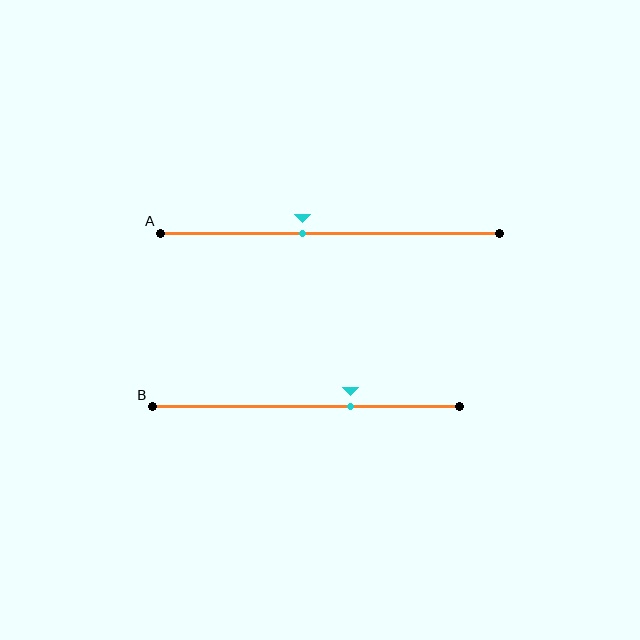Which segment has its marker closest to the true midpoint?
Segment A has its marker closest to the true midpoint.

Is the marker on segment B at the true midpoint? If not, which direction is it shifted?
No, the marker on segment B is shifted to the right by about 14% of the segment length.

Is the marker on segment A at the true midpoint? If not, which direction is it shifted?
No, the marker on segment A is shifted to the left by about 8% of the segment length.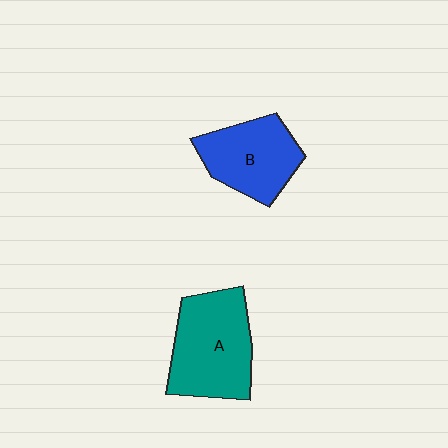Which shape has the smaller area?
Shape B (blue).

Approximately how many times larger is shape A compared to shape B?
Approximately 1.2 times.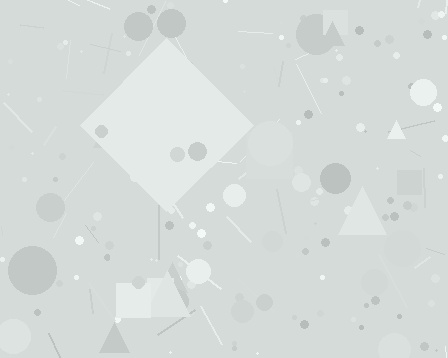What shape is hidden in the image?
A diamond is hidden in the image.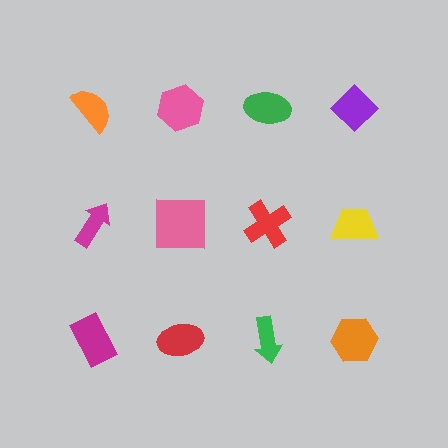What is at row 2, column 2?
A pink square.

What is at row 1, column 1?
An orange semicircle.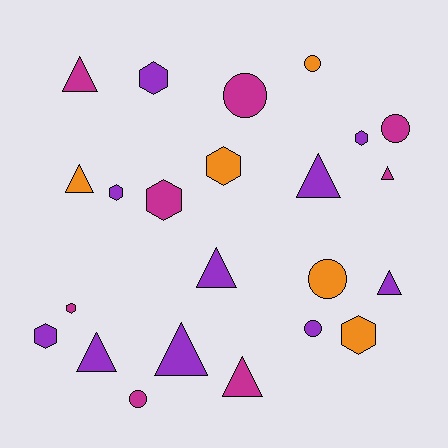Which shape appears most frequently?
Triangle, with 9 objects.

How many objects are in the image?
There are 23 objects.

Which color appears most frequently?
Purple, with 10 objects.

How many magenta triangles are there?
There are 3 magenta triangles.